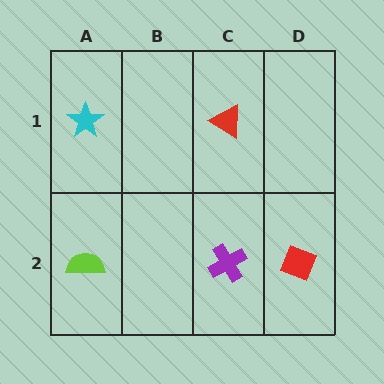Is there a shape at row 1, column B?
No, that cell is empty.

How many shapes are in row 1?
2 shapes.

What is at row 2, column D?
A red diamond.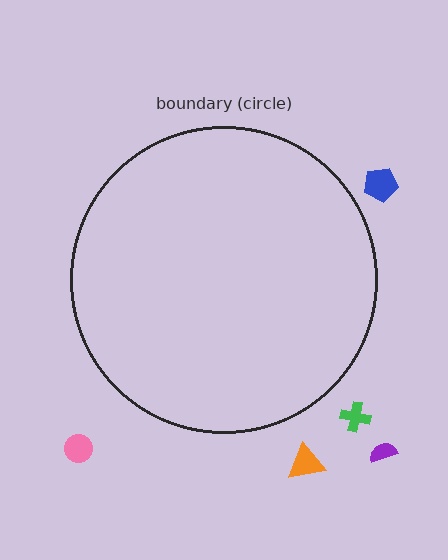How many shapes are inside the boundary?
0 inside, 5 outside.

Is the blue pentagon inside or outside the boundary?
Outside.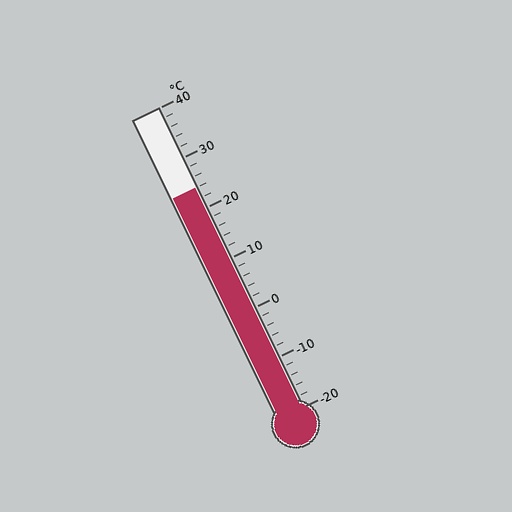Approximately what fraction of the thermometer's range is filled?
The thermometer is filled to approximately 75% of its range.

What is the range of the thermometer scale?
The thermometer scale ranges from -20°C to 40°C.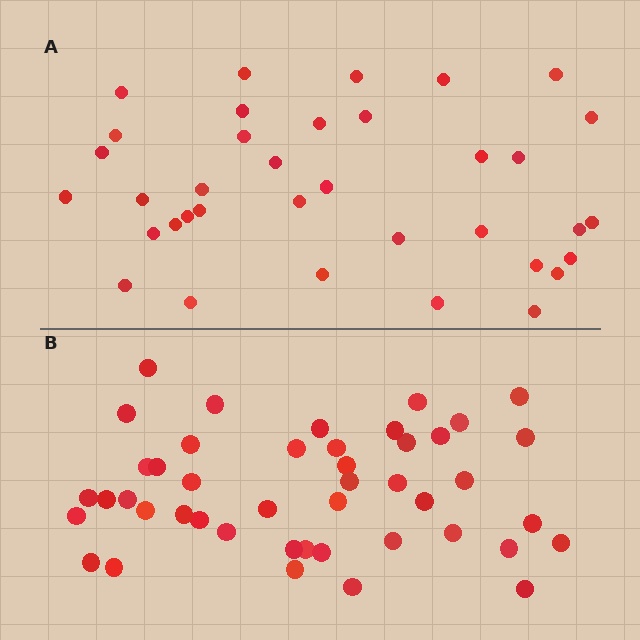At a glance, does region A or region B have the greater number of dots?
Region B (the bottom region) has more dots.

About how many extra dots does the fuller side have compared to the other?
Region B has roughly 8 or so more dots than region A.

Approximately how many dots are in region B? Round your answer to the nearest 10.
About 40 dots. (The exact count is 45, which rounds to 40.)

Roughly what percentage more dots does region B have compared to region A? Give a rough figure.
About 25% more.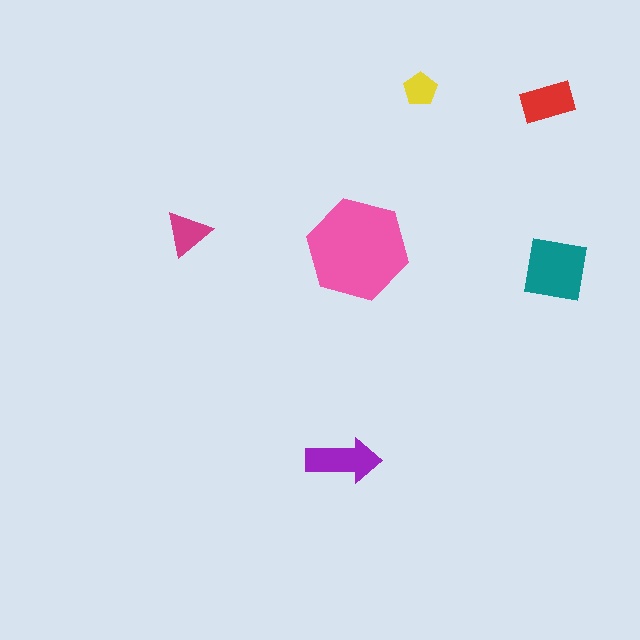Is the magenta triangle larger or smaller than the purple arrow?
Smaller.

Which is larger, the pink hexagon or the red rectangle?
The pink hexagon.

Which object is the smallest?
The yellow pentagon.